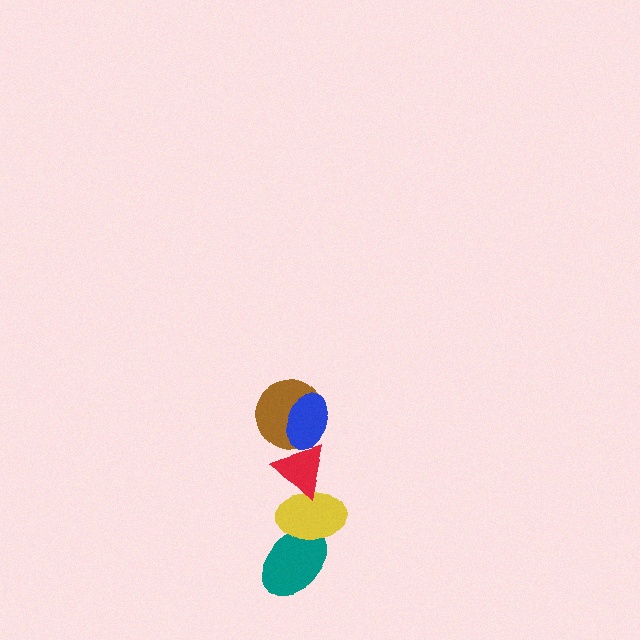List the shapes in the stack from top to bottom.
From top to bottom: the blue ellipse, the brown circle, the red triangle, the yellow ellipse, the teal ellipse.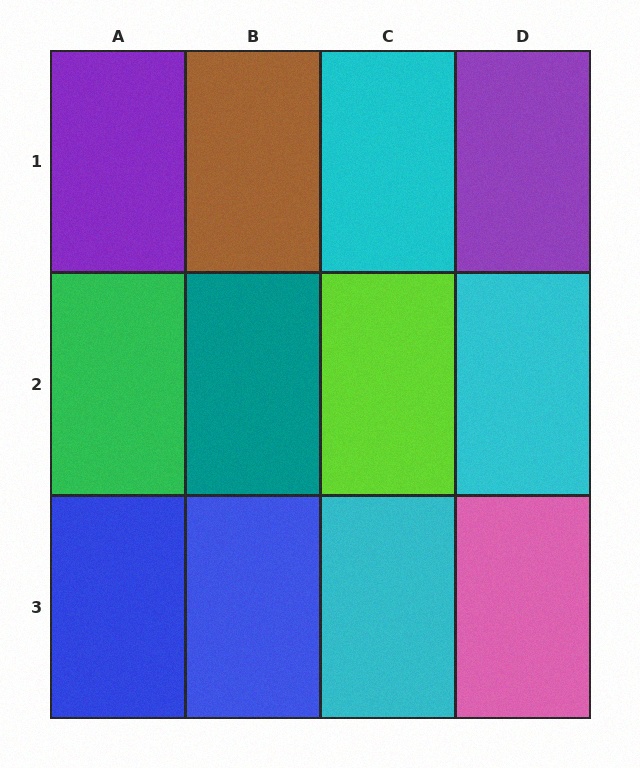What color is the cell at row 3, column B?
Blue.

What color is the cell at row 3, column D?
Pink.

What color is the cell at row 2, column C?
Lime.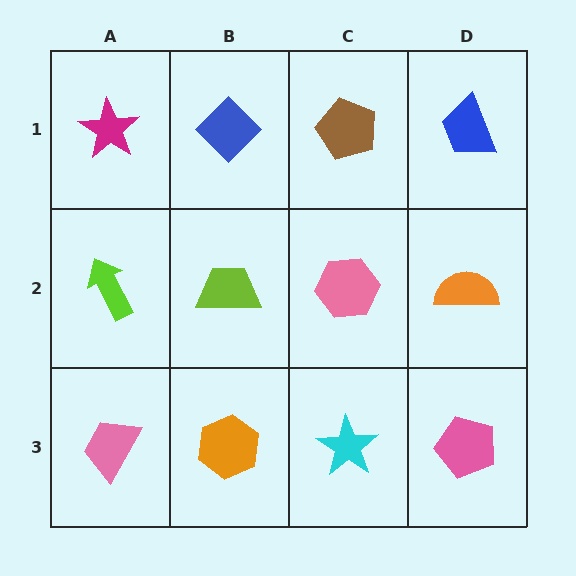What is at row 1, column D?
A blue trapezoid.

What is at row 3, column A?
A pink trapezoid.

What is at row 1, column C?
A brown pentagon.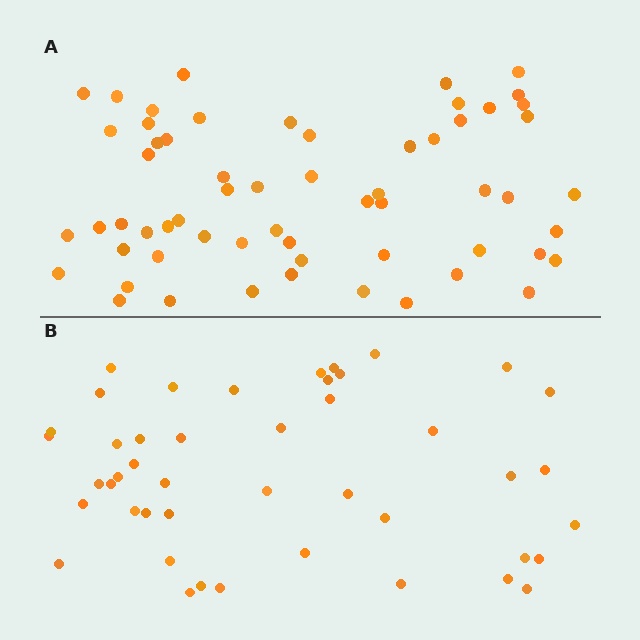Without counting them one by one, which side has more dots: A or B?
Region A (the top region) has more dots.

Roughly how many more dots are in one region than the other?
Region A has approximately 15 more dots than region B.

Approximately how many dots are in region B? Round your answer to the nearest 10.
About 40 dots. (The exact count is 45, which rounds to 40.)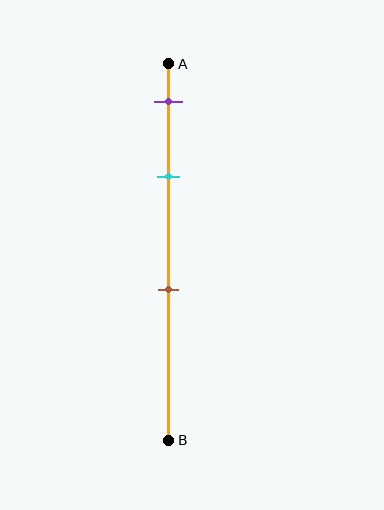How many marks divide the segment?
There are 3 marks dividing the segment.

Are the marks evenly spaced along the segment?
No, the marks are not evenly spaced.